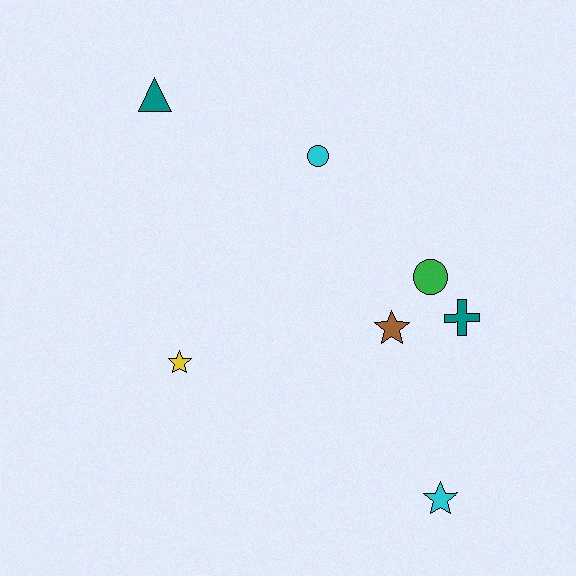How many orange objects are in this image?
There are no orange objects.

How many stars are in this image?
There are 3 stars.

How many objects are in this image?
There are 7 objects.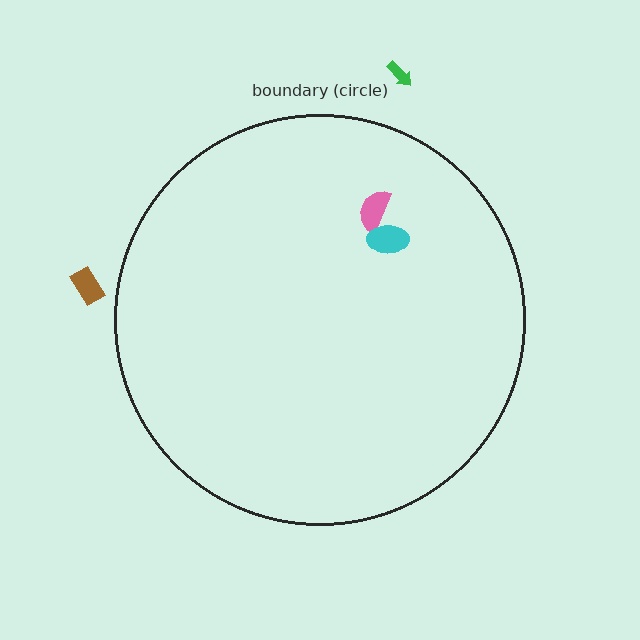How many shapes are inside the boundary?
2 inside, 2 outside.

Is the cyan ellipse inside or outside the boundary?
Inside.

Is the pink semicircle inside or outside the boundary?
Inside.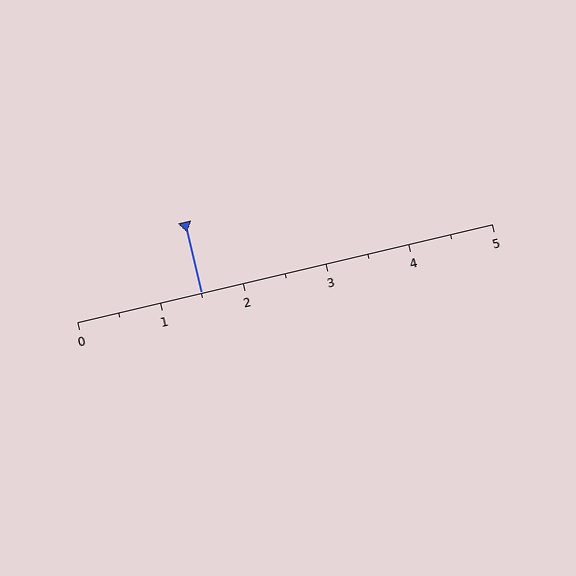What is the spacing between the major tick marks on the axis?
The major ticks are spaced 1 apart.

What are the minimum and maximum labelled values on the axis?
The axis runs from 0 to 5.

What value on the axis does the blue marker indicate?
The marker indicates approximately 1.5.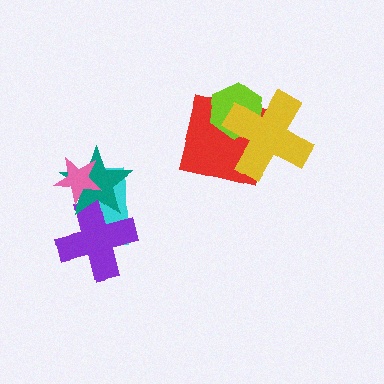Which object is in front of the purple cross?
The teal star is in front of the purple cross.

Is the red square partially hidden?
Yes, it is partially covered by another shape.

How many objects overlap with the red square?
2 objects overlap with the red square.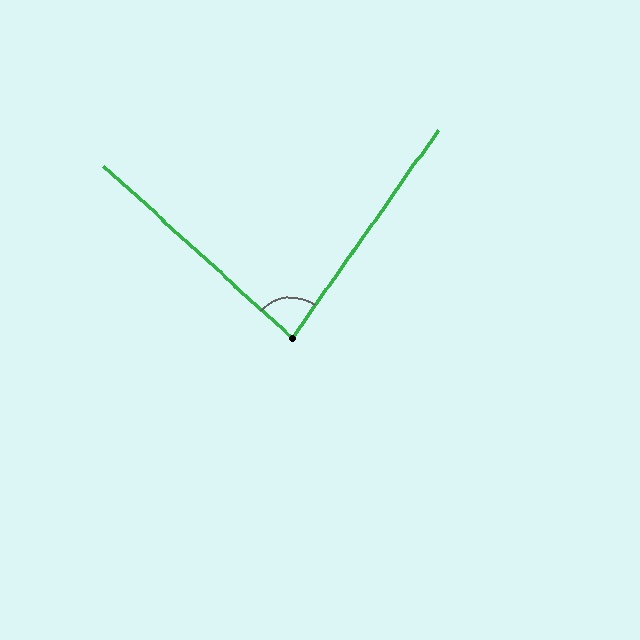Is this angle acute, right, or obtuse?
It is acute.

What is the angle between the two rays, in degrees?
Approximately 83 degrees.